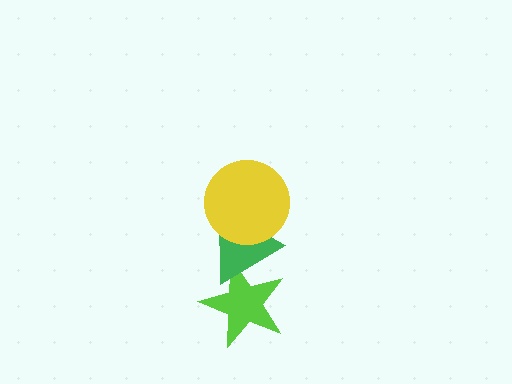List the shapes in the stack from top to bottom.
From top to bottom: the yellow circle, the green triangle, the lime star.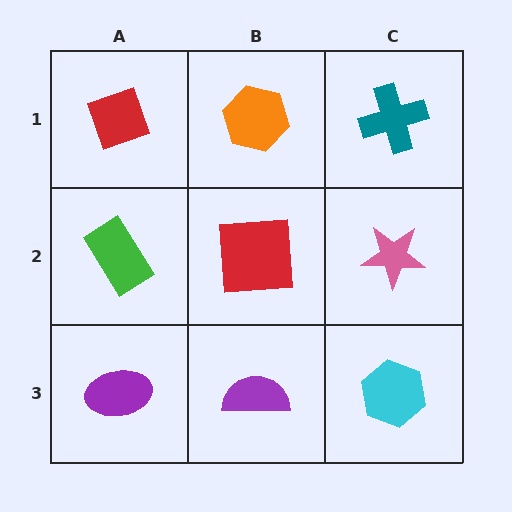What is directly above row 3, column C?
A pink star.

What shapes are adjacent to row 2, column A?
A red diamond (row 1, column A), a purple ellipse (row 3, column A), a red square (row 2, column B).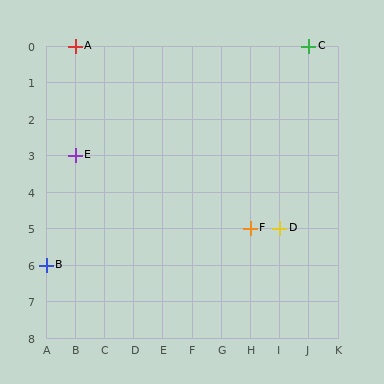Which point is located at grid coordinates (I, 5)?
Point D is at (I, 5).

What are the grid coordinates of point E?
Point E is at grid coordinates (B, 3).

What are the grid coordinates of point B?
Point B is at grid coordinates (A, 6).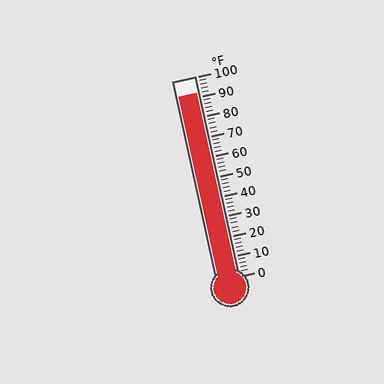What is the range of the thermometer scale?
The thermometer scale ranges from 0°F to 100°F.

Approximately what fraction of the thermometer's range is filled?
The thermometer is filled to approximately 90% of its range.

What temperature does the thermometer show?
The thermometer shows approximately 92°F.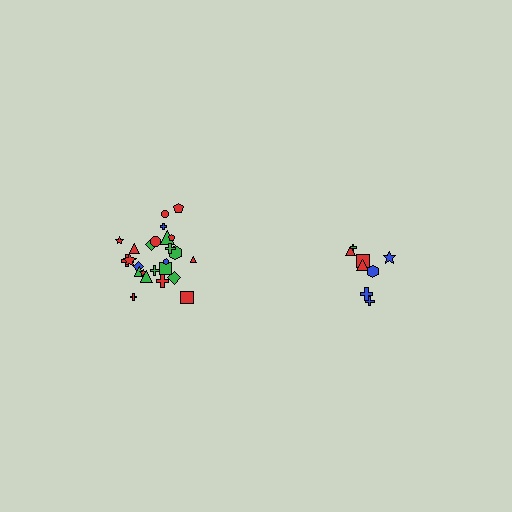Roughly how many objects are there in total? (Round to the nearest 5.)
Roughly 35 objects in total.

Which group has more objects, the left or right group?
The left group.